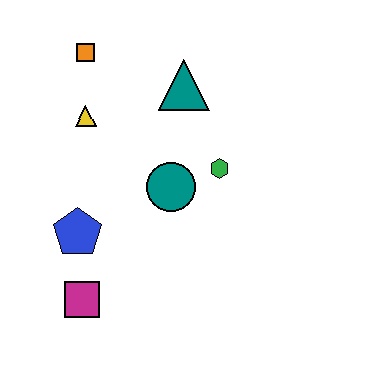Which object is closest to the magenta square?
The blue pentagon is closest to the magenta square.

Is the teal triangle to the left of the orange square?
No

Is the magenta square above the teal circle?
No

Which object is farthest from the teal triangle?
The magenta square is farthest from the teal triangle.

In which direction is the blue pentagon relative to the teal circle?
The blue pentagon is to the left of the teal circle.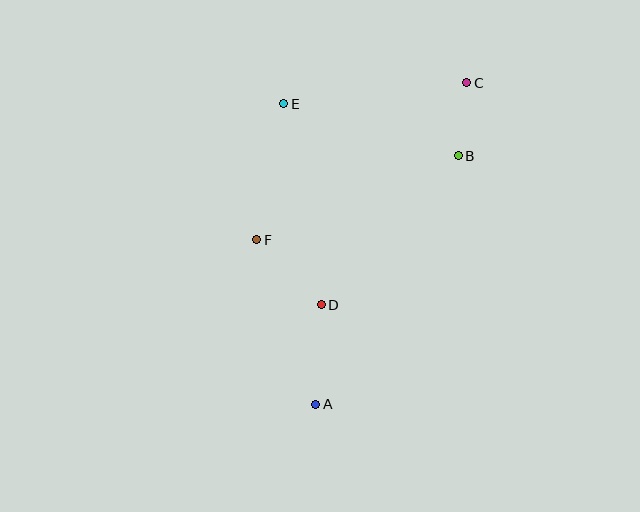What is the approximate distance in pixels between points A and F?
The distance between A and F is approximately 175 pixels.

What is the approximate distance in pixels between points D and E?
The distance between D and E is approximately 204 pixels.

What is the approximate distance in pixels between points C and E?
The distance between C and E is approximately 184 pixels.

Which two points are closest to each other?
Points B and C are closest to each other.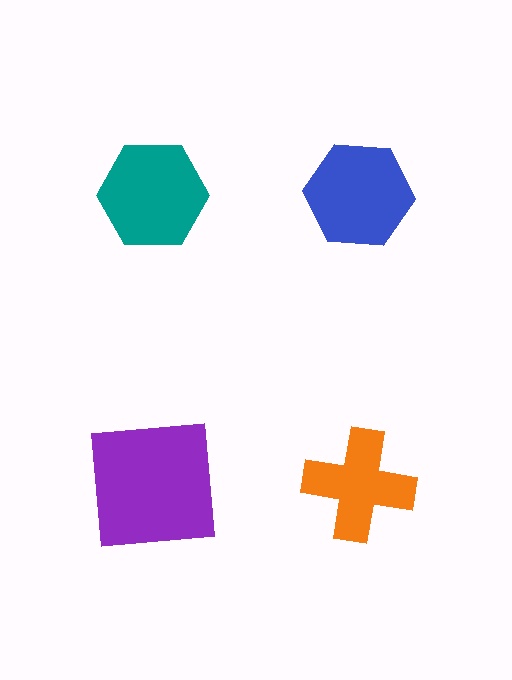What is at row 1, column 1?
A teal hexagon.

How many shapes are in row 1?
2 shapes.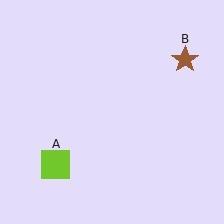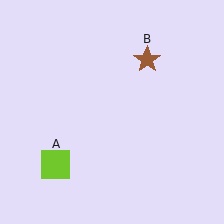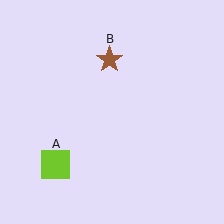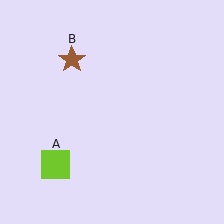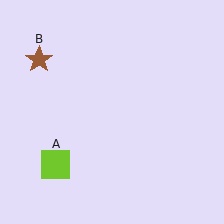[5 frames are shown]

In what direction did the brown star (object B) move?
The brown star (object B) moved left.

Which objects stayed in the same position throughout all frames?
Lime square (object A) remained stationary.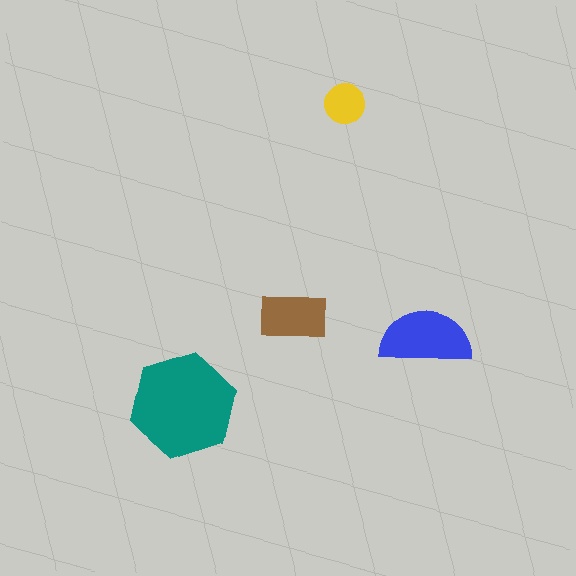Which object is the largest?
The teal hexagon.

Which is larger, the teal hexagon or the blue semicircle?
The teal hexagon.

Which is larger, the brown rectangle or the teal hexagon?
The teal hexagon.